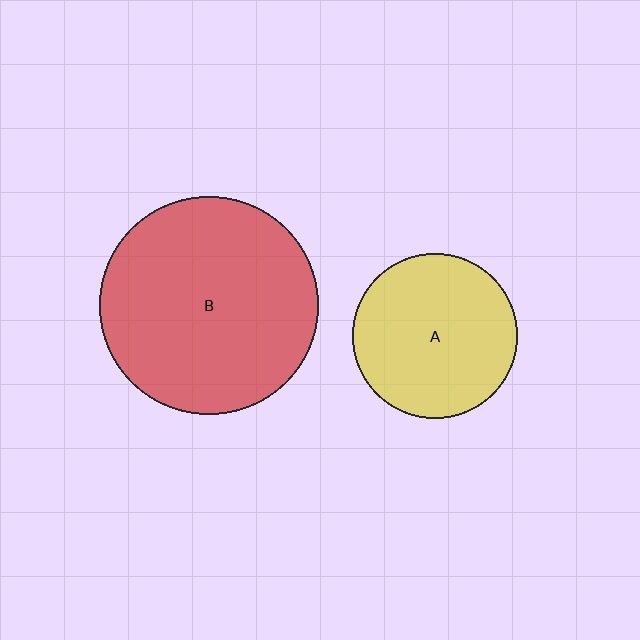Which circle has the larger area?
Circle B (red).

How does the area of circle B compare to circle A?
Approximately 1.8 times.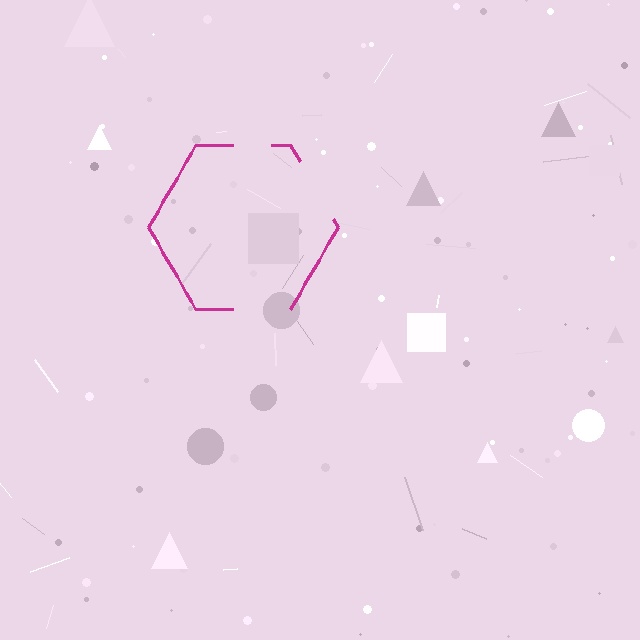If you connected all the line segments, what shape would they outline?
They would outline a hexagon.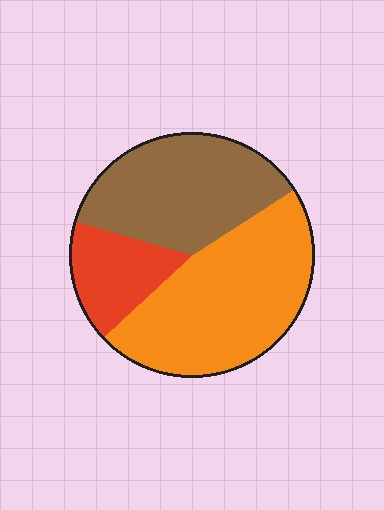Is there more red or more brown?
Brown.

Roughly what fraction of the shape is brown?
Brown covers 37% of the shape.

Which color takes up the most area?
Orange, at roughly 45%.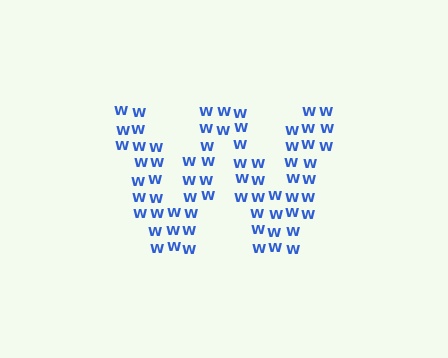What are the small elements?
The small elements are letter W's.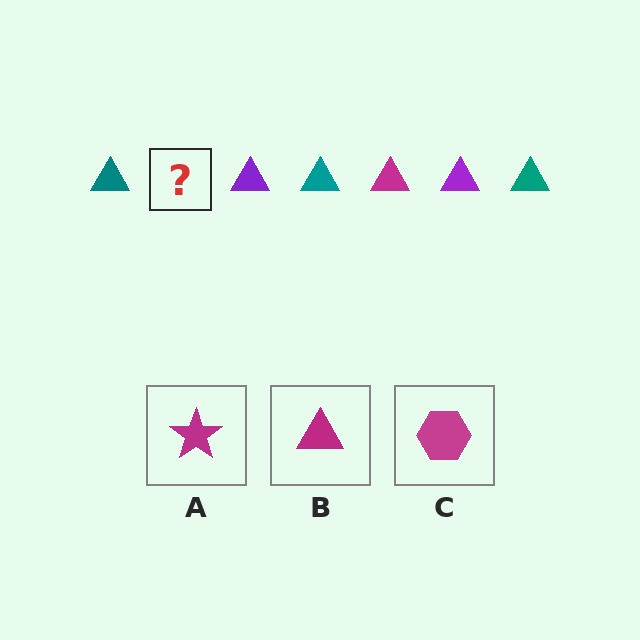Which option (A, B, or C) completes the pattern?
B.